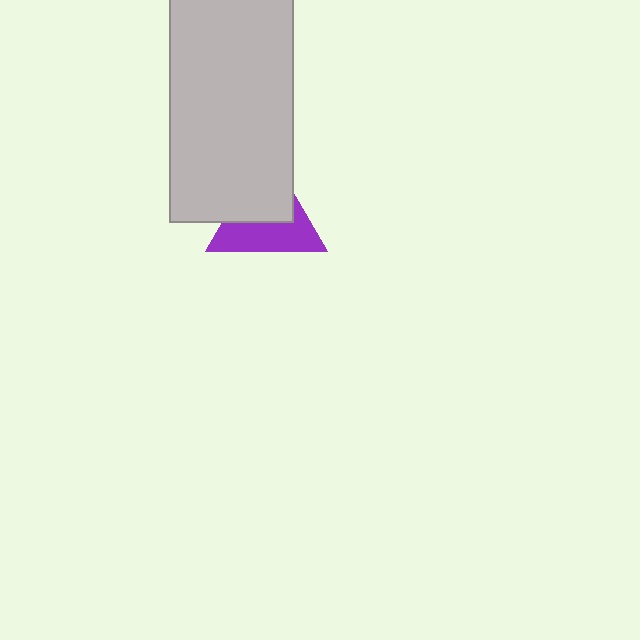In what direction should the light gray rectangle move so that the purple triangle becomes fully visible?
The light gray rectangle should move toward the upper-left. That is the shortest direction to clear the overlap and leave the purple triangle fully visible.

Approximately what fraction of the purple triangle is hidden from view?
Roughly 50% of the purple triangle is hidden behind the light gray rectangle.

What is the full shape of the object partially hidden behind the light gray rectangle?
The partially hidden object is a purple triangle.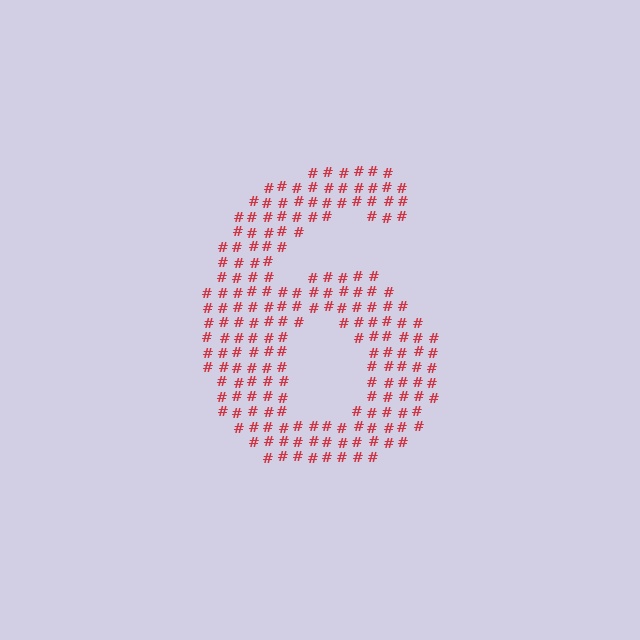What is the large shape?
The large shape is the digit 6.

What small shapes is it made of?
It is made of small hash symbols.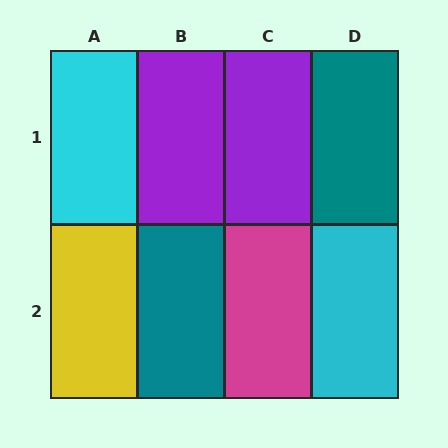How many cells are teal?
2 cells are teal.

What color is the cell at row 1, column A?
Cyan.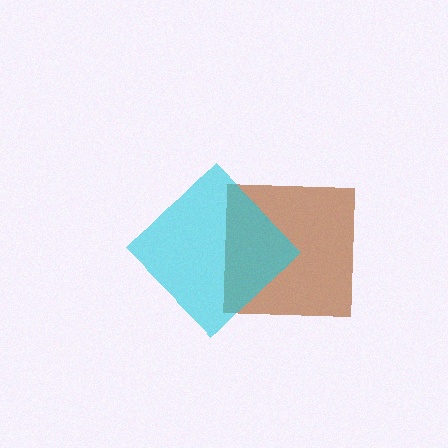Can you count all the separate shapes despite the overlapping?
Yes, there are 2 separate shapes.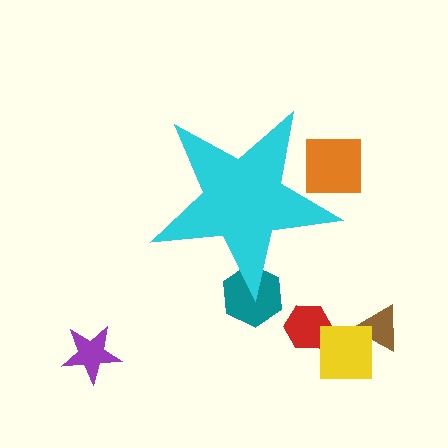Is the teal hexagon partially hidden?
Yes, the teal hexagon is partially hidden behind the cyan star.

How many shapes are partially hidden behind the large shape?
2 shapes are partially hidden.